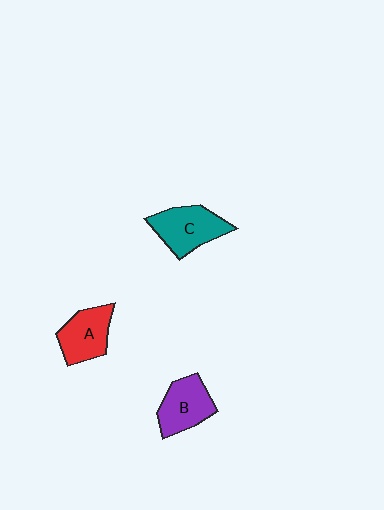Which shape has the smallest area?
Shape A (red).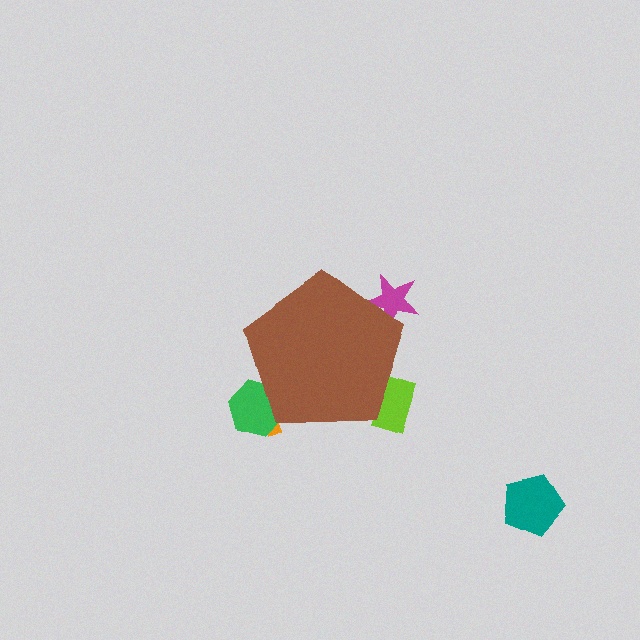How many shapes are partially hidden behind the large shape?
4 shapes are partially hidden.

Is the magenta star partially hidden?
Yes, the magenta star is partially hidden behind the brown pentagon.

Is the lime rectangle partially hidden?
Yes, the lime rectangle is partially hidden behind the brown pentagon.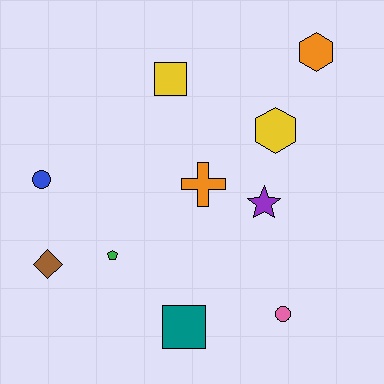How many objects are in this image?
There are 10 objects.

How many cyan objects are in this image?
There are no cyan objects.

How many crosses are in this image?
There is 1 cross.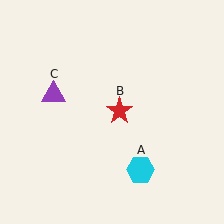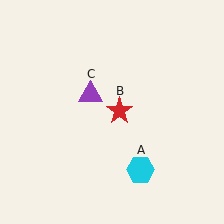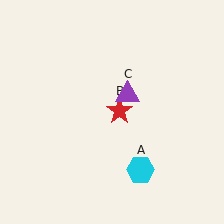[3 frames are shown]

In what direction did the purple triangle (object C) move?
The purple triangle (object C) moved right.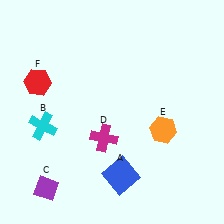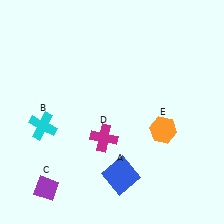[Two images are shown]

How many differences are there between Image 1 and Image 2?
There is 1 difference between the two images.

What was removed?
The red hexagon (F) was removed in Image 2.